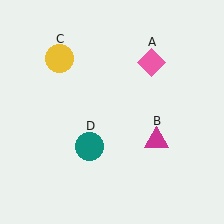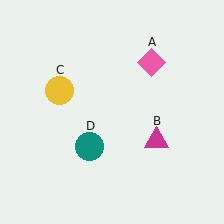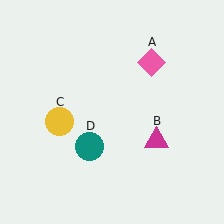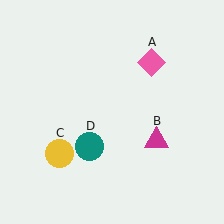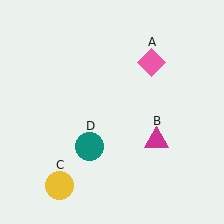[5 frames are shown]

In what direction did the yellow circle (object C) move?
The yellow circle (object C) moved down.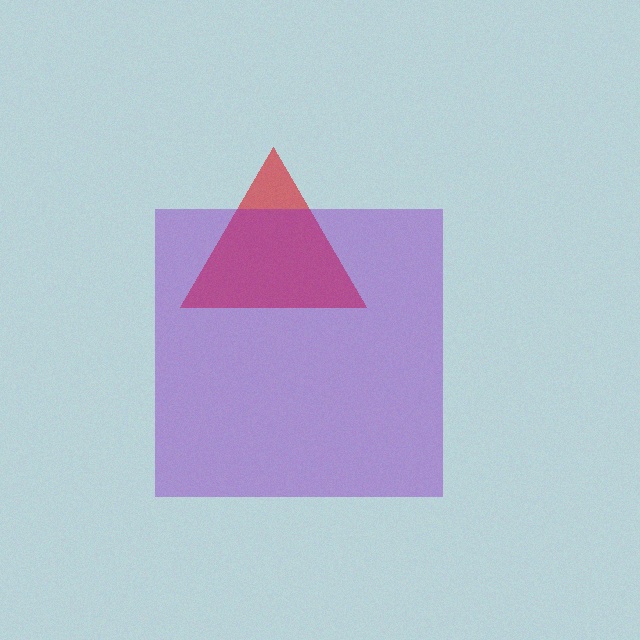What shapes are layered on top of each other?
The layered shapes are: a red triangle, a purple square.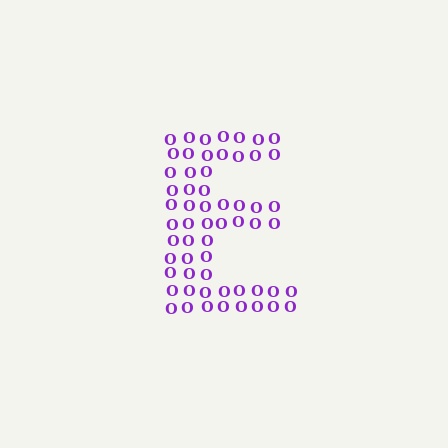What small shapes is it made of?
It is made of small letter O's.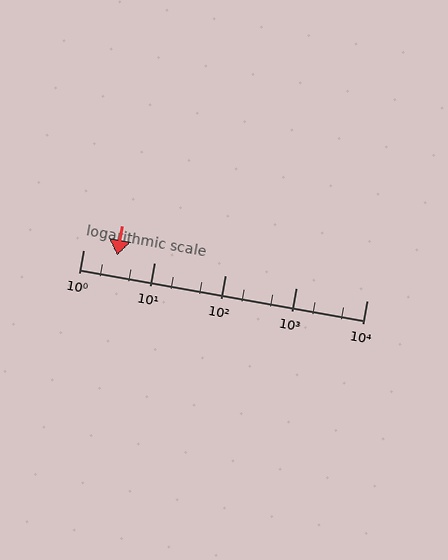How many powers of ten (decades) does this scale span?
The scale spans 4 decades, from 1 to 10000.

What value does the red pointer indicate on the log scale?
The pointer indicates approximately 3.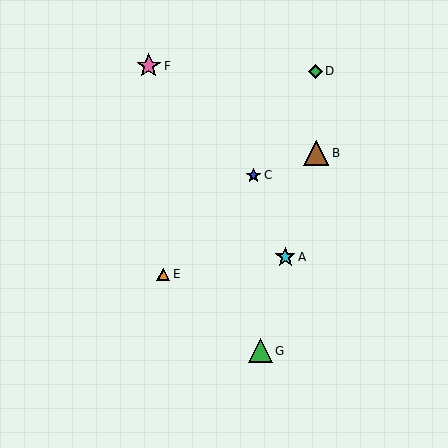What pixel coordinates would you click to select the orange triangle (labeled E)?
Click at (163, 274) to select the orange triangle E.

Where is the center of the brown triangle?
The center of the brown triangle is at (316, 153).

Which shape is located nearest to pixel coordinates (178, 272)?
The orange triangle (labeled E) at (163, 274) is nearest to that location.